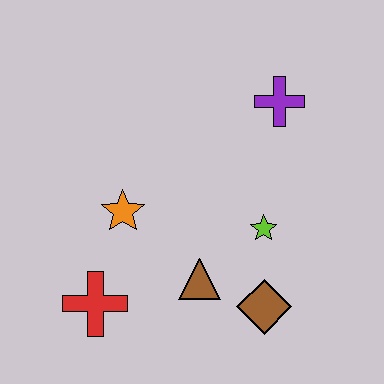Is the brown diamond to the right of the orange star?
Yes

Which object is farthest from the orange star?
The purple cross is farthest from the orange star.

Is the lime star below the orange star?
Yes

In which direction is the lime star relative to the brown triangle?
The lime star is to the right of the brown triangle.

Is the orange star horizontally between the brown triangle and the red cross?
Yes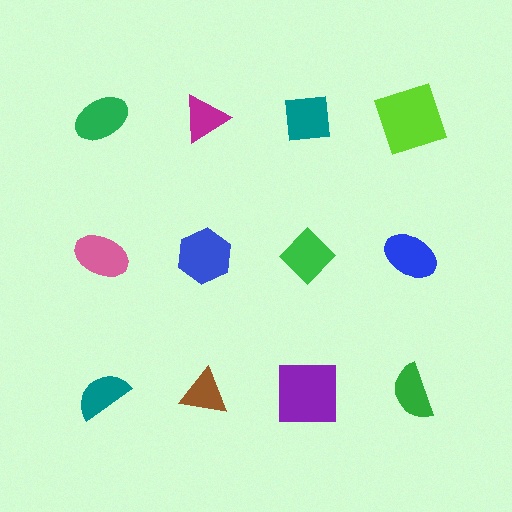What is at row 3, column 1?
A teal semicircle.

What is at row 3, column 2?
A brown triangle.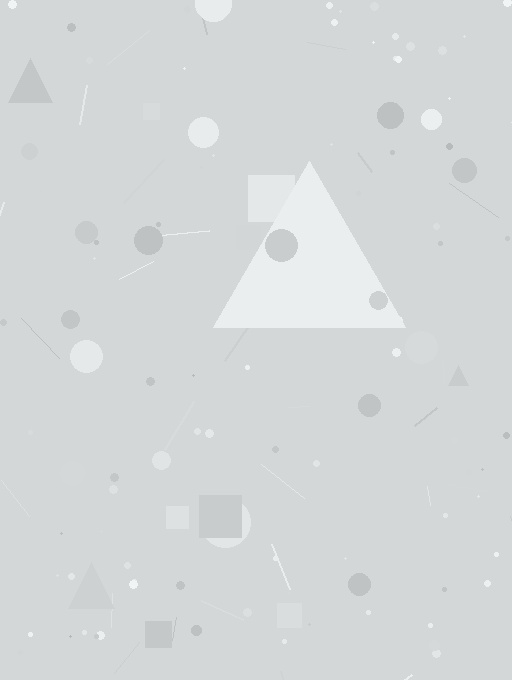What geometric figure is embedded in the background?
A triangle is embedded in the background.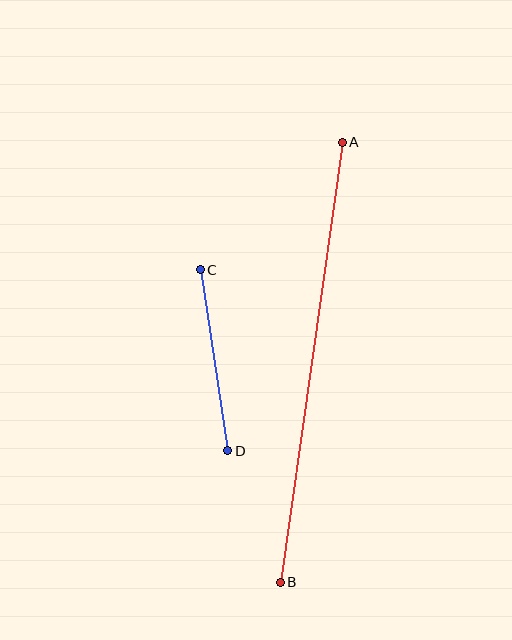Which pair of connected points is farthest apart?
Points A and B are farthest apart.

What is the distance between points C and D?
The distance is approximately 183 pixels.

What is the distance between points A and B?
The distance is approximately 445 pixels.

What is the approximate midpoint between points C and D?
The midpoint is at approximately (214, 360) pixels.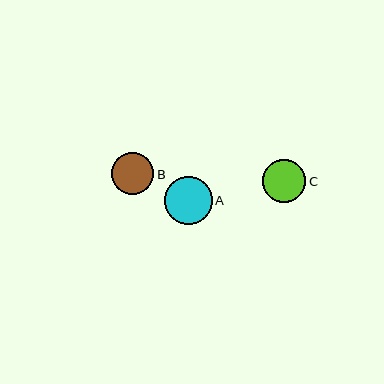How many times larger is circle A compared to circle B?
Circle A is approximately 1.1 times the size of circle B.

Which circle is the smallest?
Circle B is the smallest with a size of approximately 42 pixels.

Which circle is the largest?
Circle A is the largest with a size of approximately 48 pixels.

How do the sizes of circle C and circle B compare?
Circle C and circle B are approximately the same size.